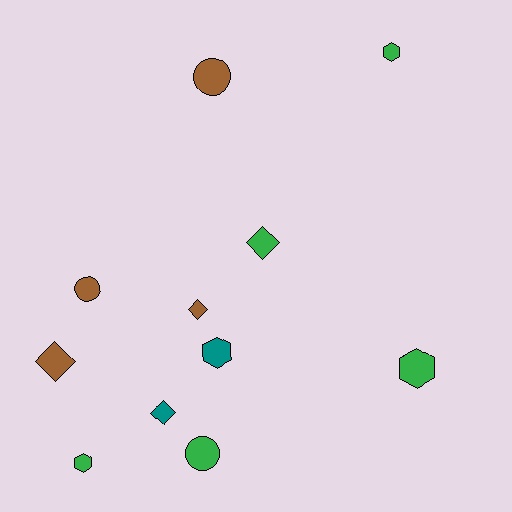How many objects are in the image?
There are 11 objects.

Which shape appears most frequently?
Hexagon, with 4 objects.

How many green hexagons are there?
There are 3 green hexagons.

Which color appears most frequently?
Green, with 5 objects.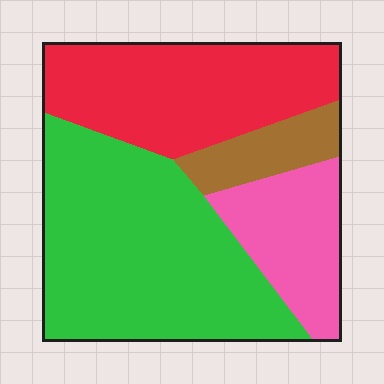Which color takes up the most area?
Green, at roughly 45%.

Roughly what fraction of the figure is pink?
Pink covers 17% of the figure.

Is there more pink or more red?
Red.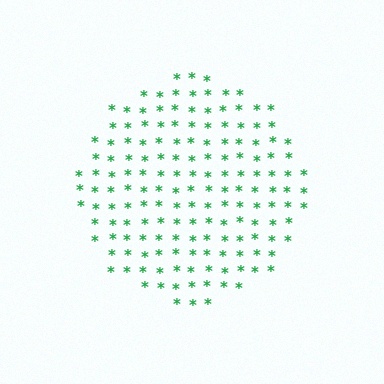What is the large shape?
The large shape is a circle.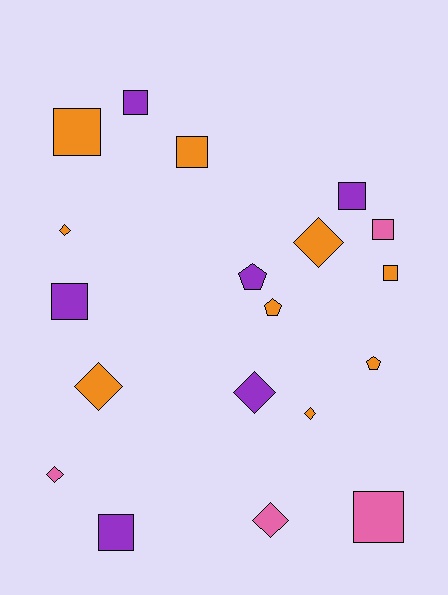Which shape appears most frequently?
Square, with 9 objects.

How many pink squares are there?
There are 2 pink squares.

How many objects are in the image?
There are 19 objects.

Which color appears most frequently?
Orange, with 9 objects.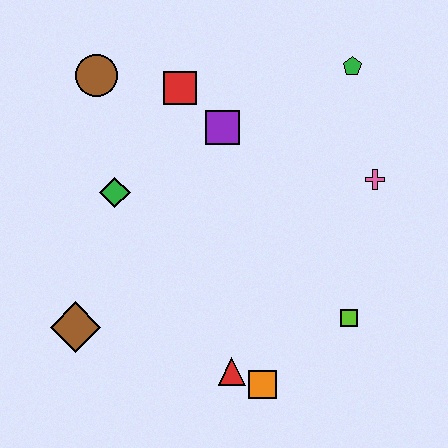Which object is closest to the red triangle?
The orange square is closest to the red triangle.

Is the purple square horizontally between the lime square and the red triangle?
No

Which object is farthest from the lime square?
The brown circle is farthest from the lime square.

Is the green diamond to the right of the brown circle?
Yes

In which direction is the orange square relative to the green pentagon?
The orange square is below the green pentagon.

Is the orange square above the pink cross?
No